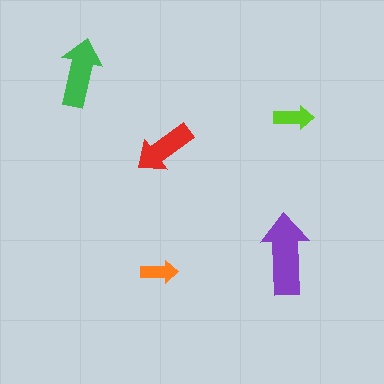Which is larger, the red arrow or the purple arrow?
The purple one.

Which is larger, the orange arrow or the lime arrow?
The lime one.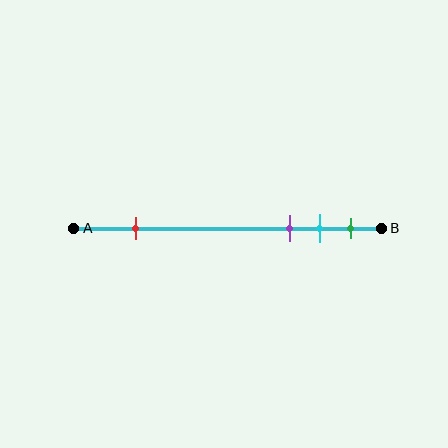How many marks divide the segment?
There are 4 marks dividing the segment.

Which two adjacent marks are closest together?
The cyan and green marks are the closest adjacent pair.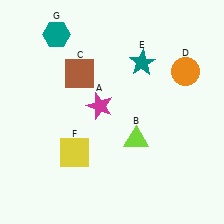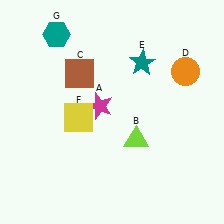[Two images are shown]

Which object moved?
The yellow square (F) moved up.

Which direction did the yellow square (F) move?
The yellow square (F) moved up.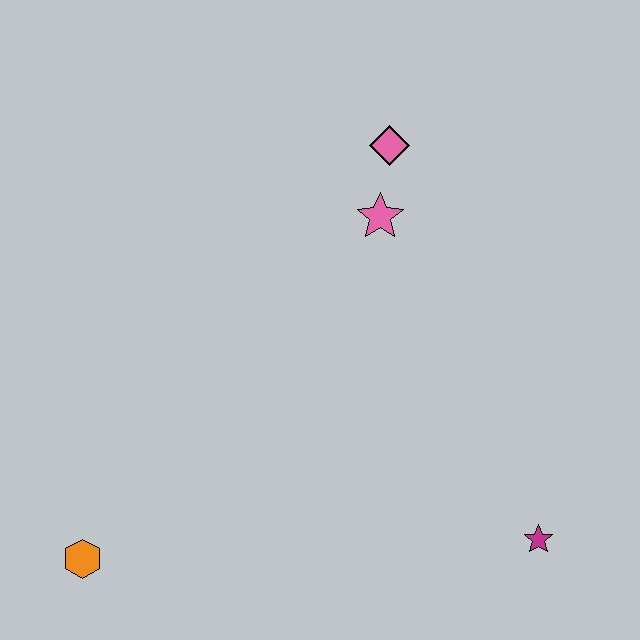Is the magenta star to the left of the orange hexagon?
No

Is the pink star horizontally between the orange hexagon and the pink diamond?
Yes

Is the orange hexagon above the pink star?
No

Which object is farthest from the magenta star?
The orange hexagon is farthest from the magenta star.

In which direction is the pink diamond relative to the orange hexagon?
The pink diamond is above the orange hexagon.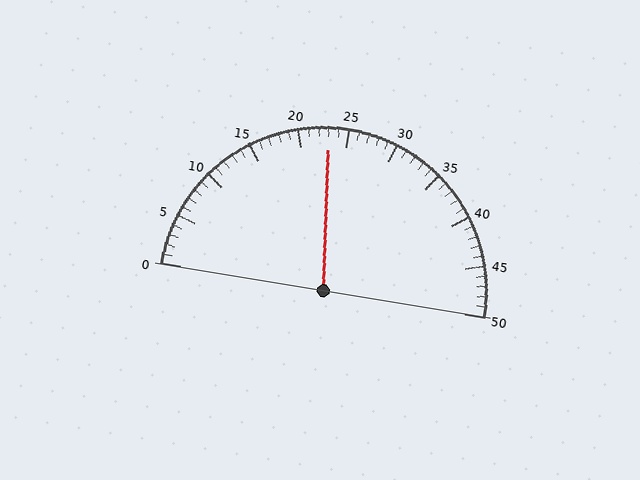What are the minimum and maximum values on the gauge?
The gauge ranges from 0 to 50.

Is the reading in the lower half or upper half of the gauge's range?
The reading is in the lower half of the range (0 to 50).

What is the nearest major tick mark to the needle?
The nearest major tick mark is 25.